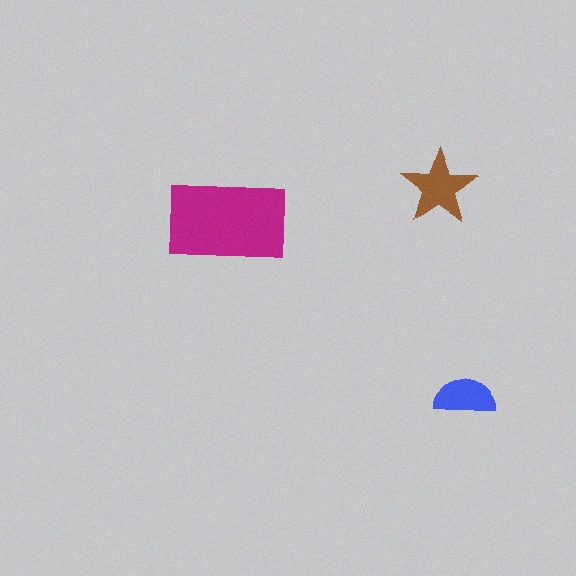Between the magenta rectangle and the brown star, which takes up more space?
The magenta rectangle.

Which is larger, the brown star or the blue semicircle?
The brown star.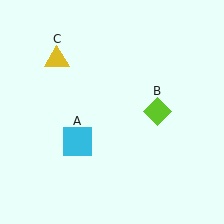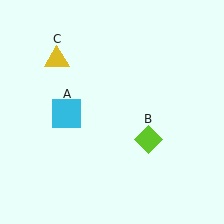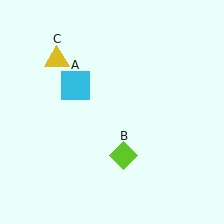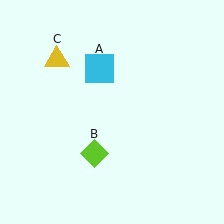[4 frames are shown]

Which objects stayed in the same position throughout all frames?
Yellow triangle (object C) remained stationary.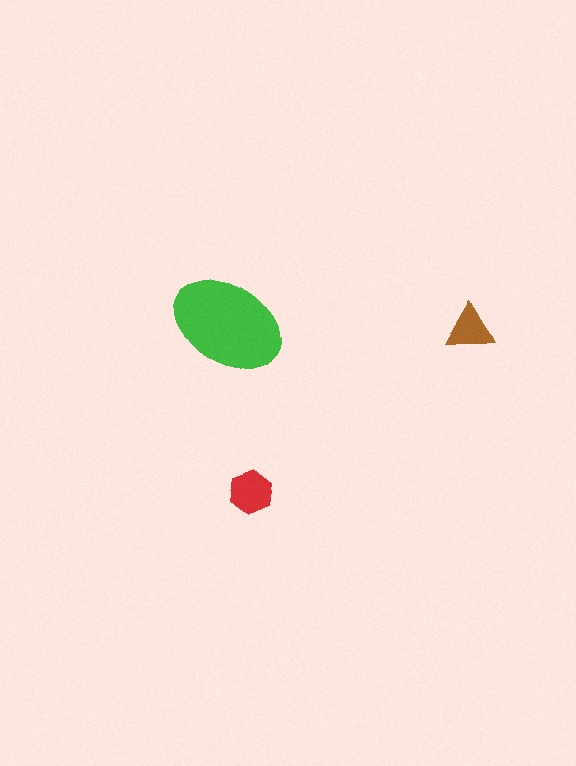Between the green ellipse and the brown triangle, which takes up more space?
The green ellipse.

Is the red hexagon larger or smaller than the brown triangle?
Larger.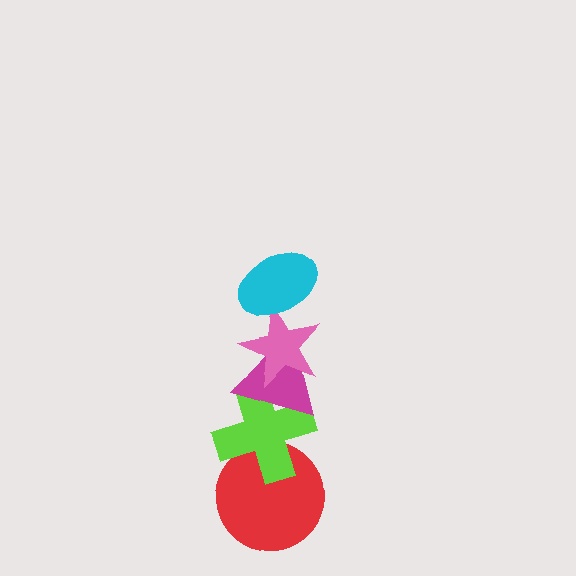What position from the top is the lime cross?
The lime cross is 4th from the top.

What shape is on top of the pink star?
The cyan ellipse is on top of the pink star.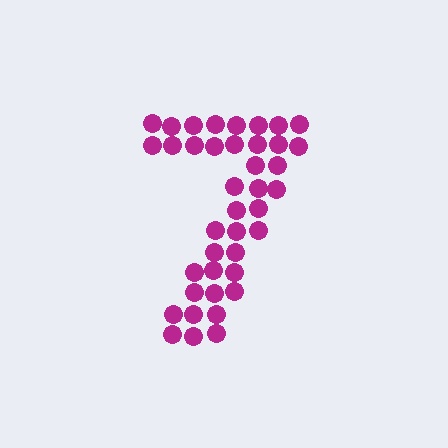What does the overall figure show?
The overall figure shows the digit 7.